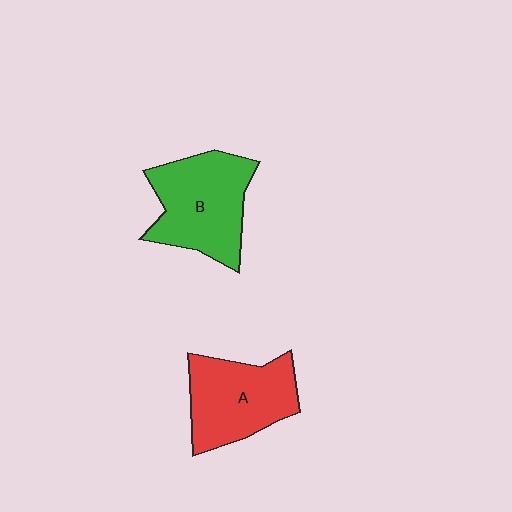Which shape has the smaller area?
Shape A (red).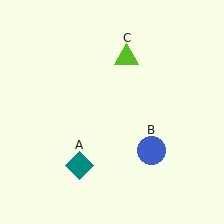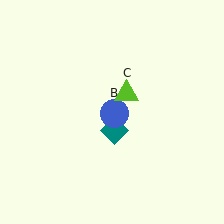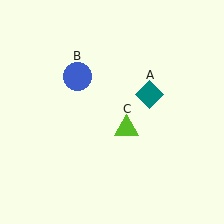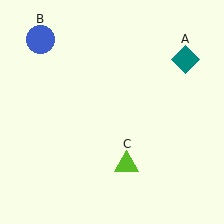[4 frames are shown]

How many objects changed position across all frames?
3 objects changed position: teal diamond (object A), blue circle (object B), lime triangle (object C).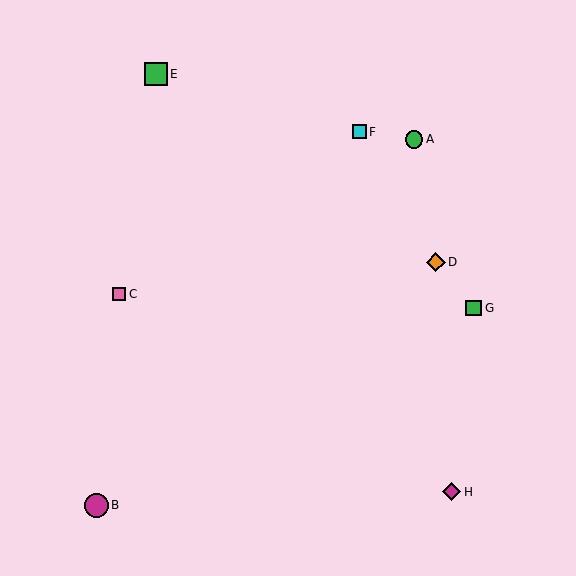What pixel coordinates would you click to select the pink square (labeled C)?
Click at (119, 294) to select the pink square C.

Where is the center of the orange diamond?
The center of the orange diamond is at (436, 262).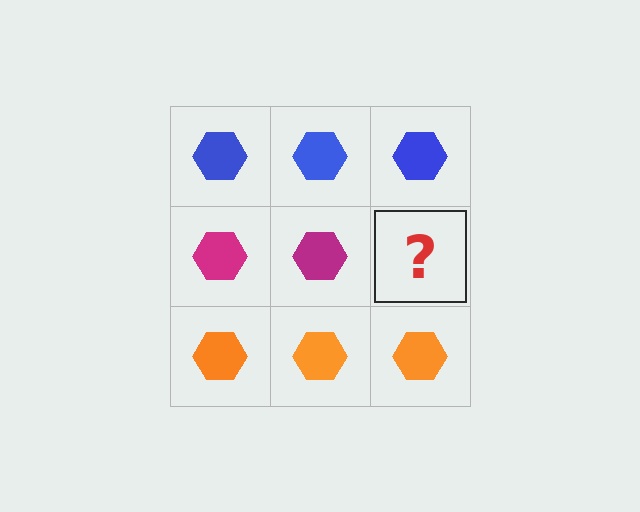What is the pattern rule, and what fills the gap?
The rule is that each row has a consistent color. The gap should be filled with a magenta hexagon.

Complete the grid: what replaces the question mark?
The question mark should be replaced with a magenta hexagon.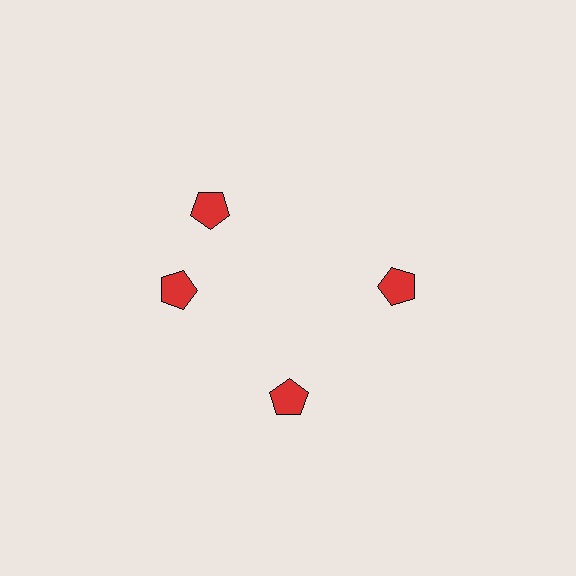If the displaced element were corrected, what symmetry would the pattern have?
It would have 4-fold rotational symmetry — the pattern would map onto itself every 90 degrees.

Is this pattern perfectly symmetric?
No. The 4 red pentagons are arranged in a ring, but one element near the 12 o'clock position is rotated out of alignment along the ring, breaking the 4-fold rotational symmetry.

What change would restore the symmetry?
The symmetry would be restored by rotating it back into even spacing with its neighbors so that all 4 pentagons sit at equal angles and equal distance from the center.